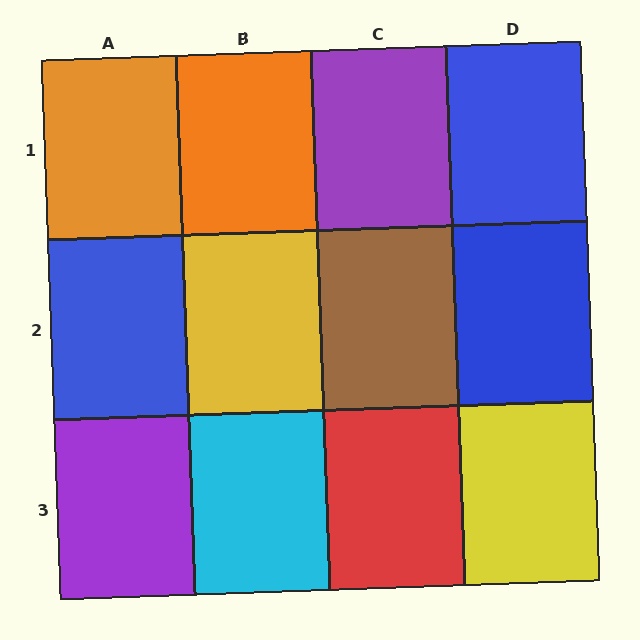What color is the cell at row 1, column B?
Orange.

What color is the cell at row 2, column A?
Blue.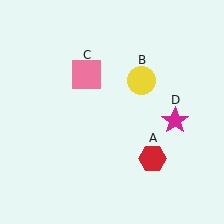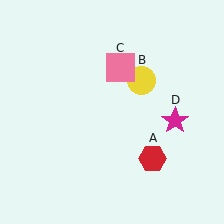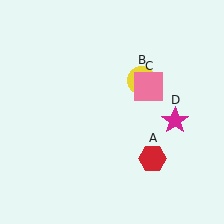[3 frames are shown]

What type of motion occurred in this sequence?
The pink square (object C) rotated clockwise around the center of the scene.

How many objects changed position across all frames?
1 object changed position: pink square (object C).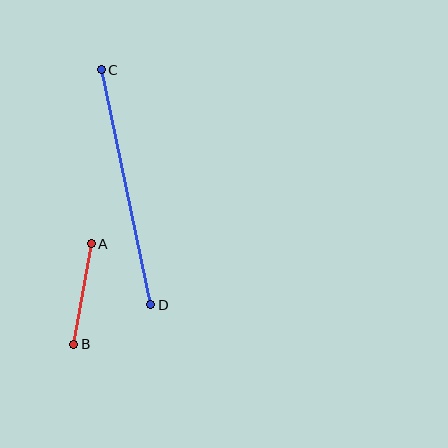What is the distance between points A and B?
The distance is approximately 102 pixels.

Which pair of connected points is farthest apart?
Points C and D are farthest apart.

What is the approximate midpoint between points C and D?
The midpoint is at approximately (126, 187) pixels.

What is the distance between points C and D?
The distance is approximately 240 pixels.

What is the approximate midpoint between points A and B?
The midpoint is at approximately (83, 294) pixels.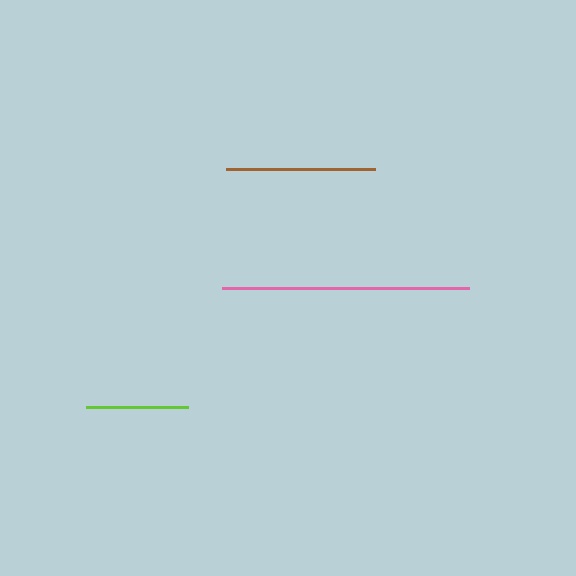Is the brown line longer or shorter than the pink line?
The pink line is longer than the brown line.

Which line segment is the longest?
The pink line is the longest at approximately 247 pixels.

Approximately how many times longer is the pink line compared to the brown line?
The pink line is approximately 1.7 times the length of the brown line.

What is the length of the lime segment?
The lime segment is approximately 102 pixels long.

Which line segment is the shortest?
The lime line is the shortest at approximately 102 pixels.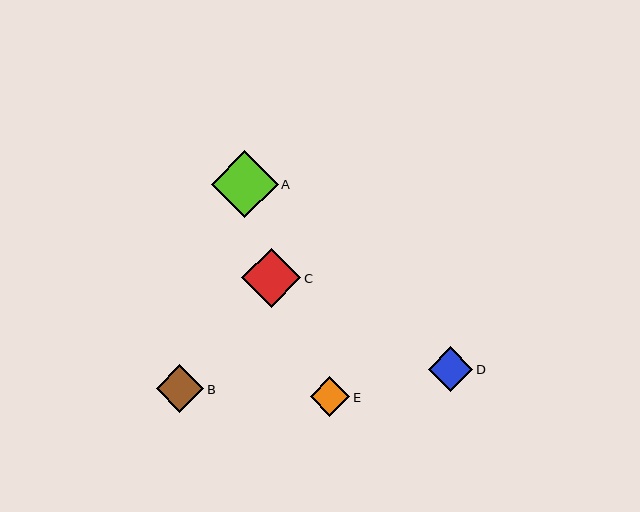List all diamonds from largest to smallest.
From largest to smallest: A, C, B, D, E.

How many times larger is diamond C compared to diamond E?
Diamond C is approximately 1.5 times the size of diamond E.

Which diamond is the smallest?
Diamond E is the smallest with a size of approximately 40 pixels.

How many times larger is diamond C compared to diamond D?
Diamond C is approximately 1.3 times the size of diamond D.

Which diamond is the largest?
Diamond A is the largest with a size of approximately 67 pixels.